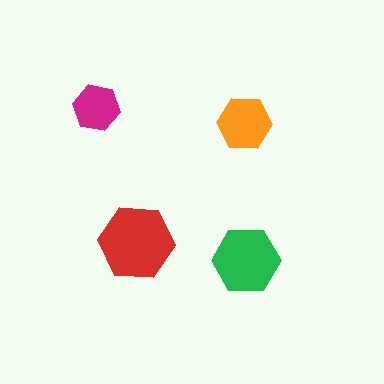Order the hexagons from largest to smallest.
the red one, the green one, the orange one, the magenta one.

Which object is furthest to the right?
The green hexagon is rightmost.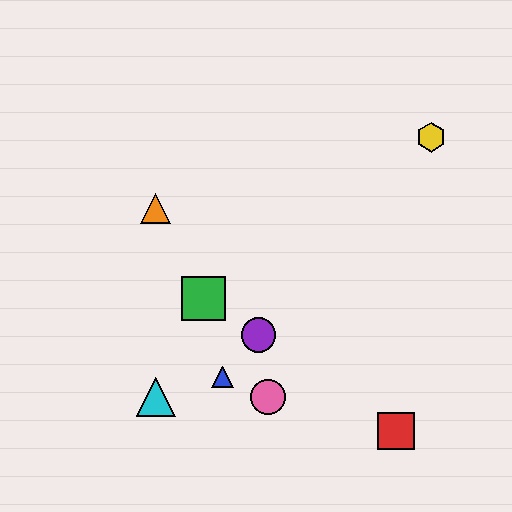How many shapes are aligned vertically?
2 shapes (the orange triangle, the cyan triangle) are aligned vertically.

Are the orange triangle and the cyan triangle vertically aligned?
Yes, both are at x≈156.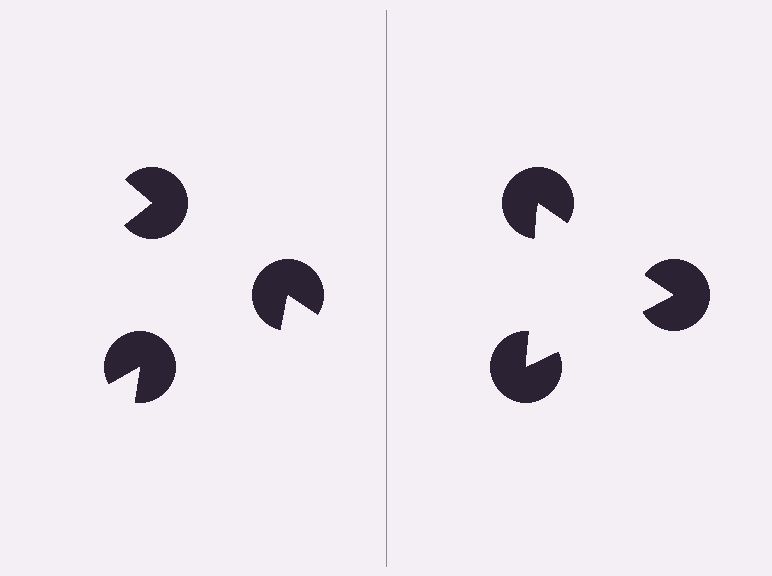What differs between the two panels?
The pac-man discs are positioned identically on both sides; only the wedge orientations differ. On the right they align to a triangle; on the left they are misaligned.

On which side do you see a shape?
An illusory triangle appears on the right side. On the left side the wedge cuts are rotated, so no coherent shape forms.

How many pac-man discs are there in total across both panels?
6 — 3 on each side.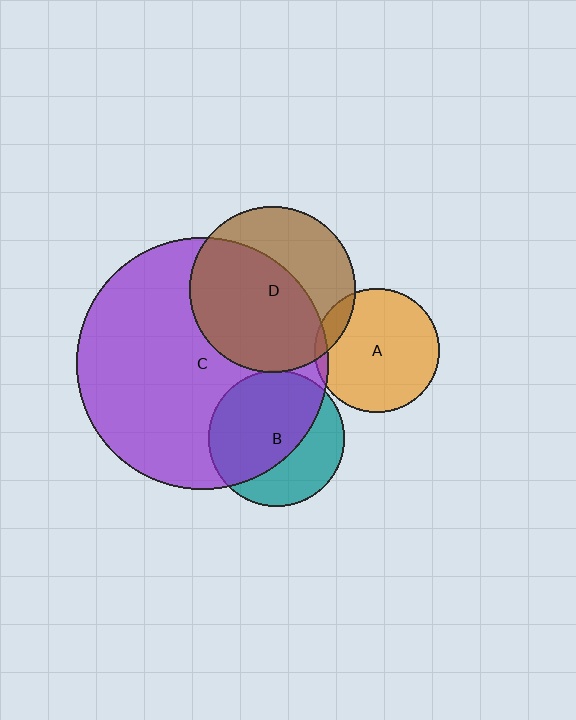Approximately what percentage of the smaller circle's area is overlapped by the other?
Approximately 5%.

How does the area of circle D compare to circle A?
Approximately 1.8 times.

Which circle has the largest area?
Circle C (purple).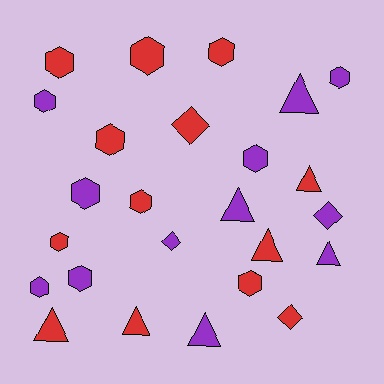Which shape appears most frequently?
Hexagon, with 13 objects.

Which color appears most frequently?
Red, with 13 objects.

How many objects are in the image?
There are 25 objects.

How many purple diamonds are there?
There are 2 purple diamonds.